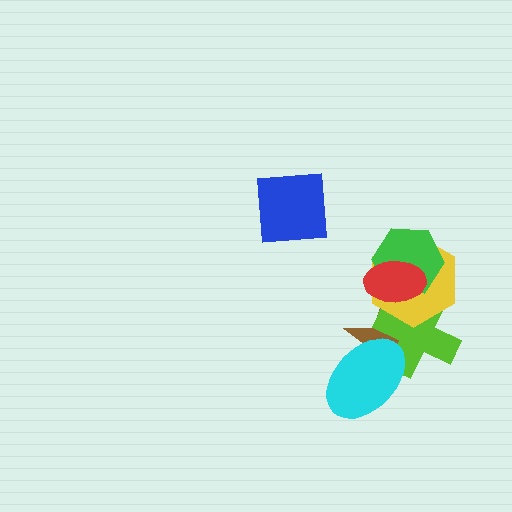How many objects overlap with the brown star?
4 objects overlap with the brown star.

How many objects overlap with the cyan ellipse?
2 objects overlap with the cyan ellipse.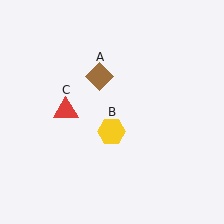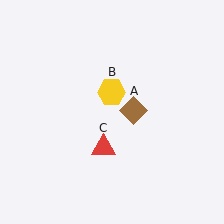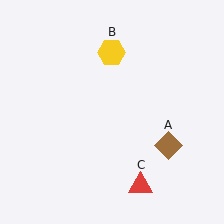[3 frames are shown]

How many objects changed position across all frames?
3 objects changed position: brown diamond (object A), yellow hexagon (object B), red triangle (object C).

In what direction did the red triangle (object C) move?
The red triangle (object C) moved down and to the right.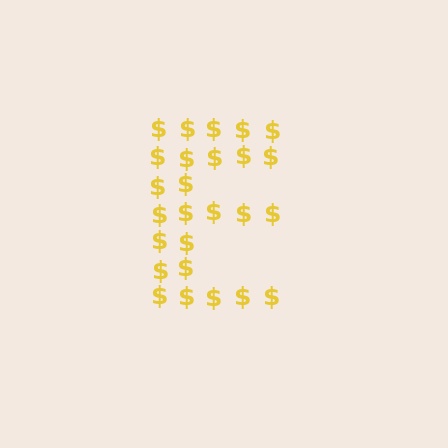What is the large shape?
The large shape is the letter E.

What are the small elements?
The small elements are dollar signs.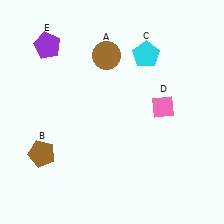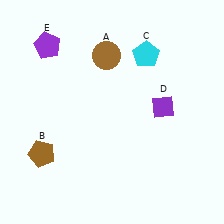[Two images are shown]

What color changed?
The diamond (D) changed from pink in Image 1 to purple in Image 2.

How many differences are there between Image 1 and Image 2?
There is 1 difference between the two images.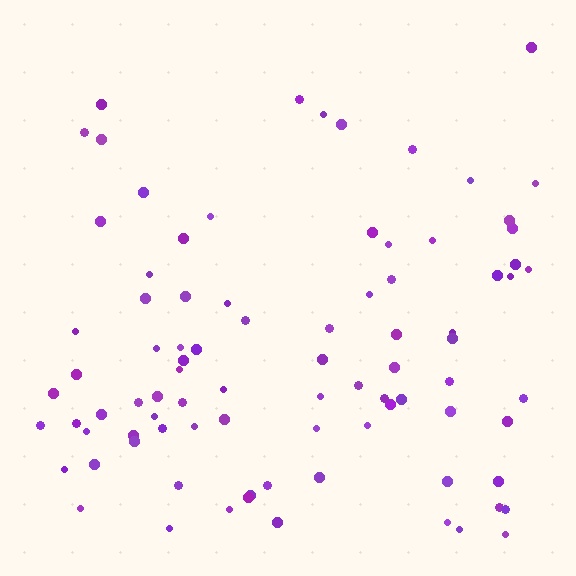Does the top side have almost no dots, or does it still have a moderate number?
Still a moderate number, just noticeably fewer than the bottom.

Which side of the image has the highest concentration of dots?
The bottom.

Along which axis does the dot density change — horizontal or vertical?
Vertical.